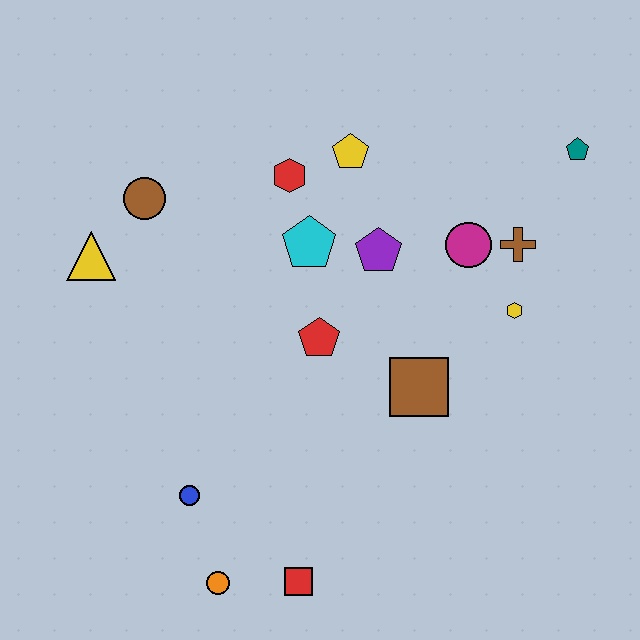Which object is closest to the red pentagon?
The cyan pentagon is closest to the red pentagon.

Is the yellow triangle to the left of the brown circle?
Yes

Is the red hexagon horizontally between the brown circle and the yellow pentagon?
Yes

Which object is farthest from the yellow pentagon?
The orange circle is farthest from the yellow pentagon.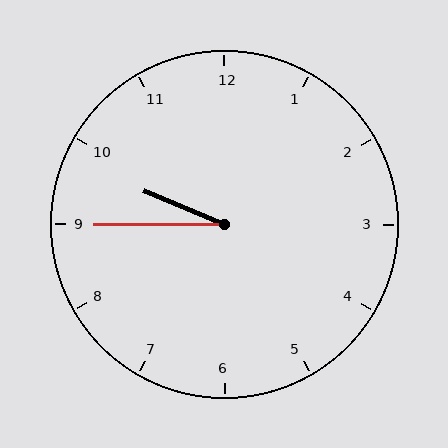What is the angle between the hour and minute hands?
Approximately 22 degrees.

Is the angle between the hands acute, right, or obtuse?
It is acute.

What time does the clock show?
9:45.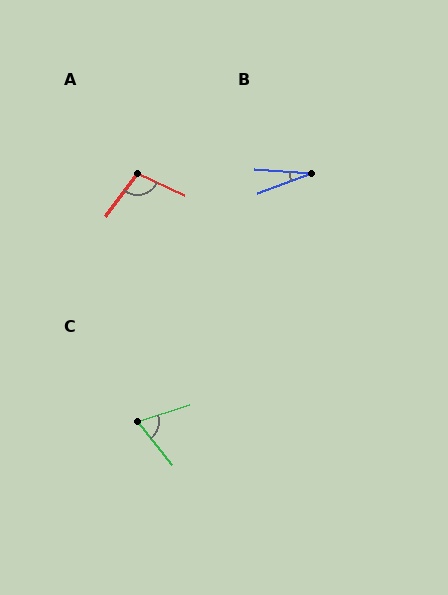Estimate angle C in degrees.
Approximately 68 degrees.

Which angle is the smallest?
B, at approximately 25 degrees.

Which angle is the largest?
A, at approximately 101 degrees.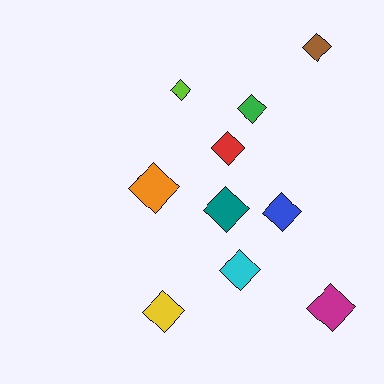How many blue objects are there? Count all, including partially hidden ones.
There is 1 blue object.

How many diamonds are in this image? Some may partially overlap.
There are 10 diamonds.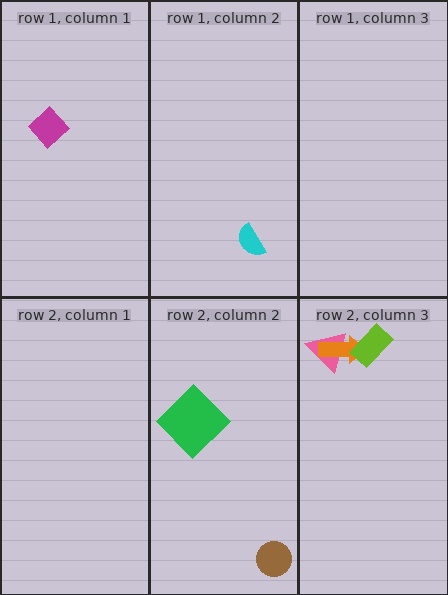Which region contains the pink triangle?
The row 2, column 3 region.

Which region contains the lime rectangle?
The row 2, column 3 region.